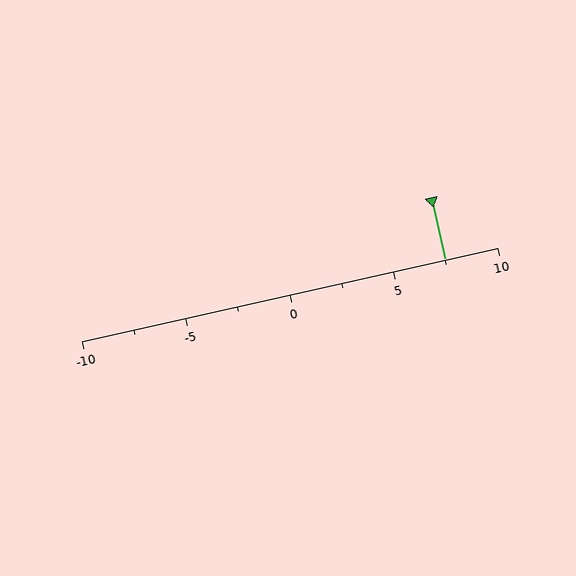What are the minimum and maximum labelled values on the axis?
The axis runs from -10 to 10.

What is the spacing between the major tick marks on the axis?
The major ticks are spaced 5 apart.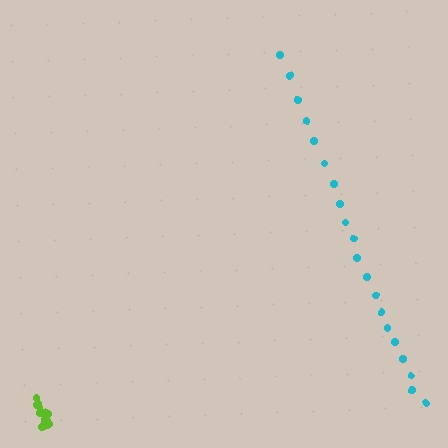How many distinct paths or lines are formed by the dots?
There are 2 distinct paths.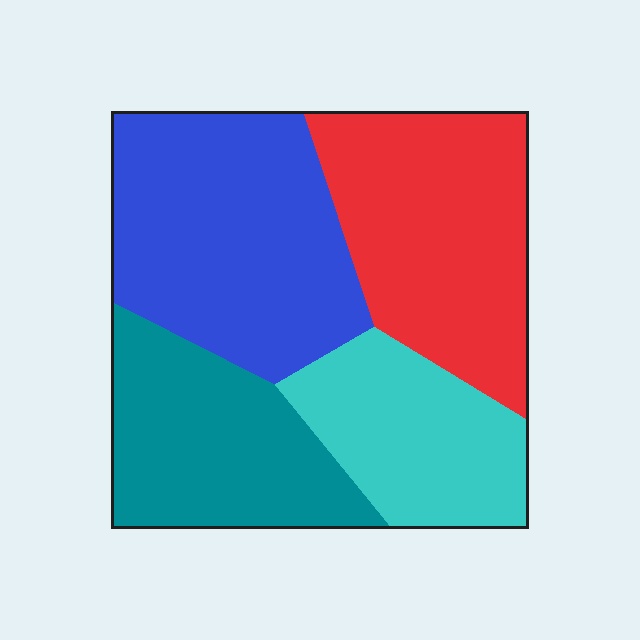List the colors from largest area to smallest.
From largest to smallest: blue, red, teal, cyan.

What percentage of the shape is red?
Red takes up between a sixth and a third of the shape.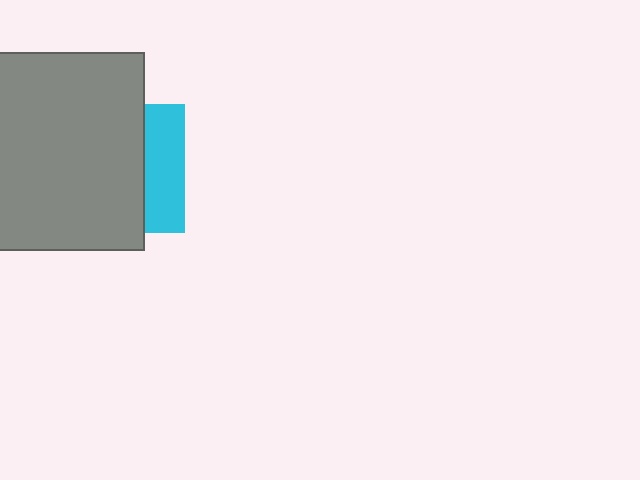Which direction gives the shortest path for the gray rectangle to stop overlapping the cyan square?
Moving left gives the shortest separation.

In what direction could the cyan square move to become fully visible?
The cyan square could move right. That would shift it out from behind the gray rectangle entirely.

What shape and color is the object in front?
The object in front is a gray rectangle.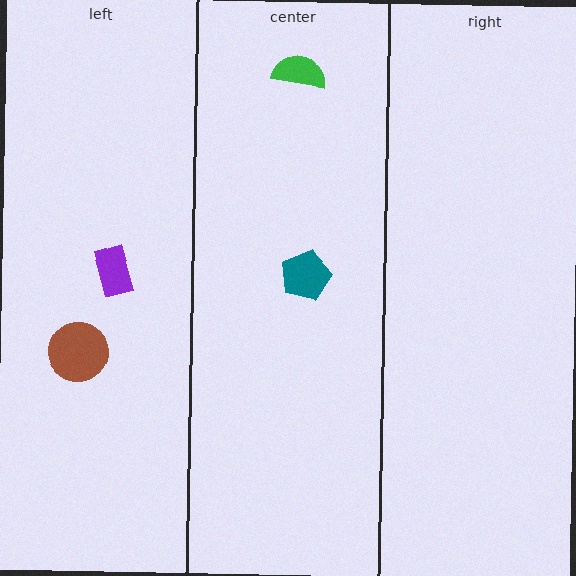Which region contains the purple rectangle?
The left region.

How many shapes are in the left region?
2.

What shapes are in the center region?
The teal pentagon, the green semicircle.